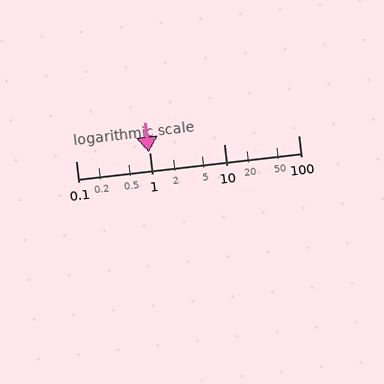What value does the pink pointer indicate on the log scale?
The pointer indicates approximately 0.95.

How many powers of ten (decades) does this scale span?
The scale spans 3 decades, from 0.1 to 100.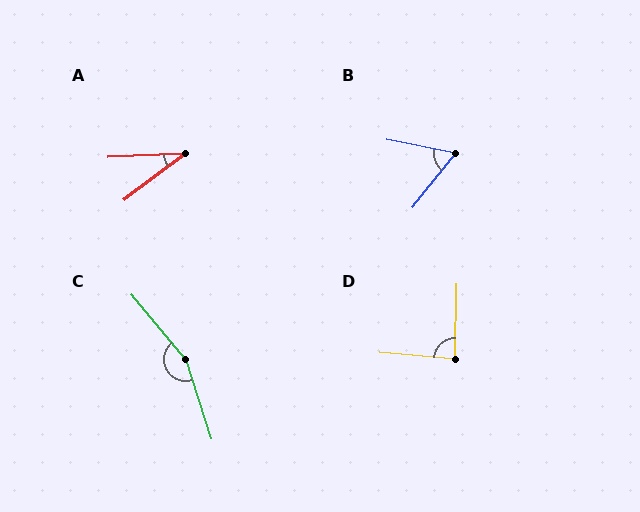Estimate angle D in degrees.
Approximately 86 degrees.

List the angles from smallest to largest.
A (34°), B (62°), D (86°), C (158°).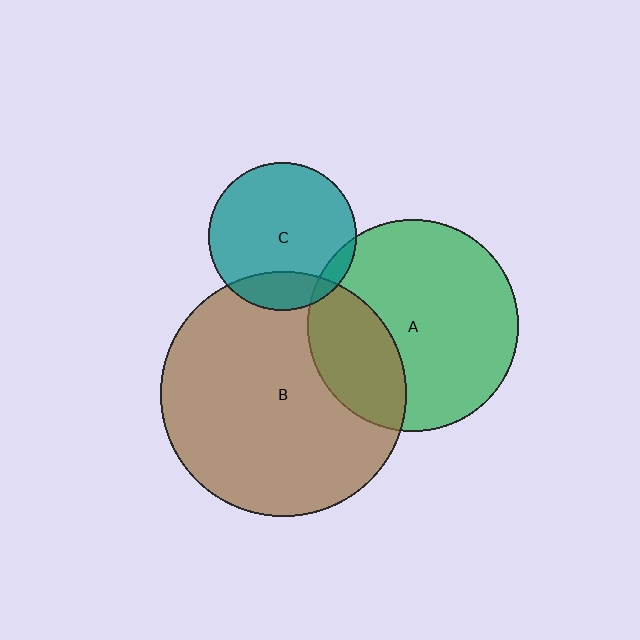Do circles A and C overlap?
Yes.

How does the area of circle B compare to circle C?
Approximately 2.8 times.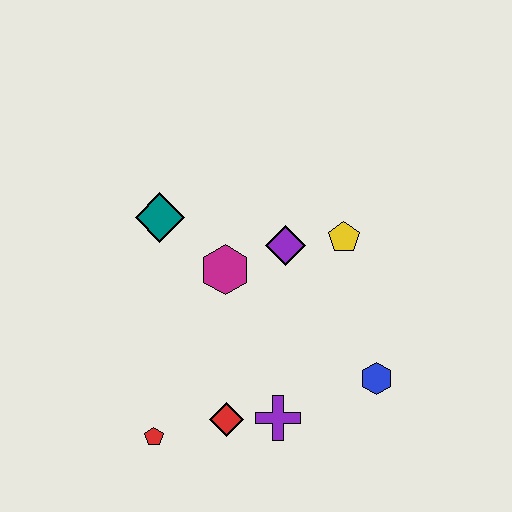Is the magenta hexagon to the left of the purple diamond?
Yes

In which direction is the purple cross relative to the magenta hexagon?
The purple cross is below the magenta hexagon.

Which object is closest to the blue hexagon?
The purple cross is closest to the blue hexagon.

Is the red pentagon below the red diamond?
Yes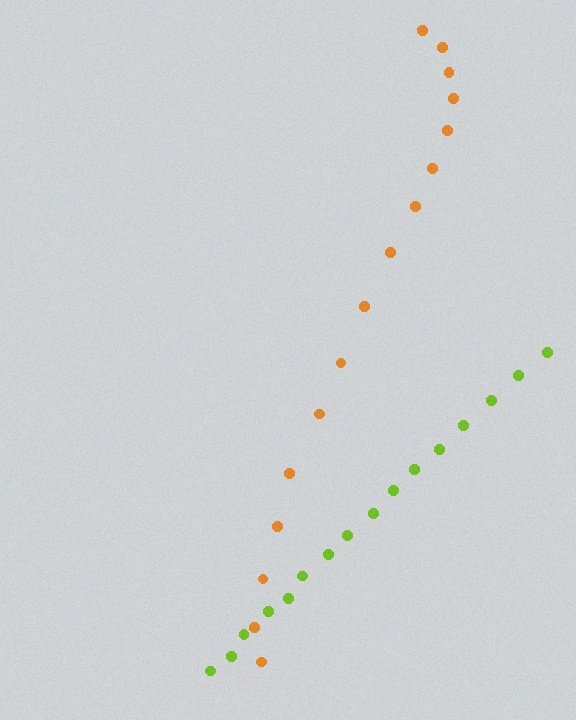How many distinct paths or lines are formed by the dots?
There are 2 distinct paths.